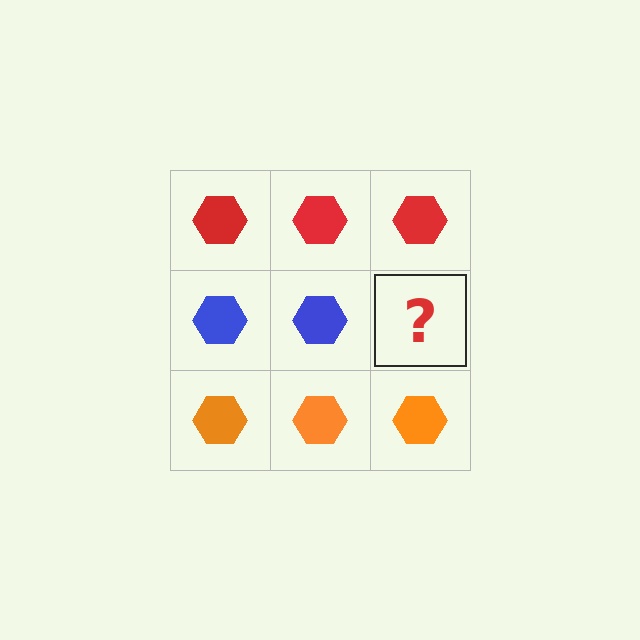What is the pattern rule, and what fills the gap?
The rule is that each row has a consistent color. The gap should be filled with a blue hexagon.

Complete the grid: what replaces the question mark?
The question mark should be replaced with a blue hexagon.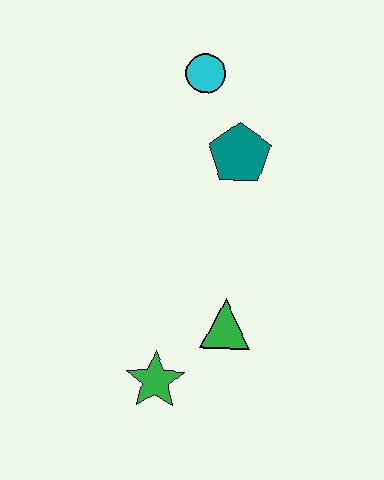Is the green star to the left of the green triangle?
Yes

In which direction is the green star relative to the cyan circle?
The green star is below the cyan circle.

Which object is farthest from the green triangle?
The cyan circle is farthest from the green triangle.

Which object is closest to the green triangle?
The green star is closest to the green triangle.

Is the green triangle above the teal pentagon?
No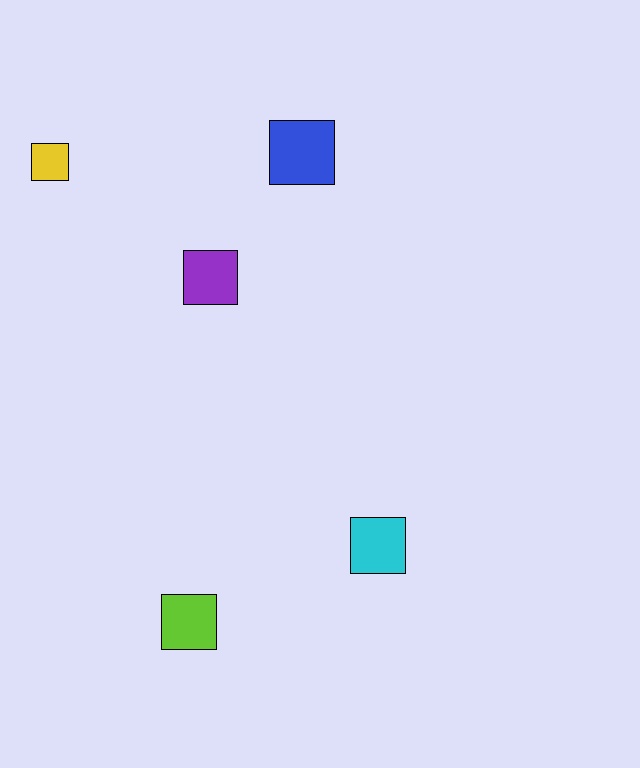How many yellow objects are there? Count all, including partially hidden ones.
There is 1 yellow object.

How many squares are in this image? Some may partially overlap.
There are 5 squares.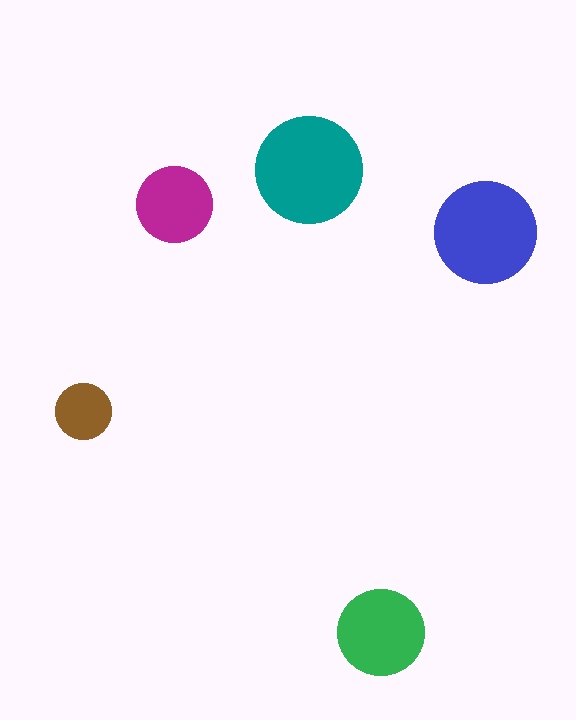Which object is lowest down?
The green circle is bottommost.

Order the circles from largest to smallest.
the teal one, the blue one, the green one, the magenta one, the brown one.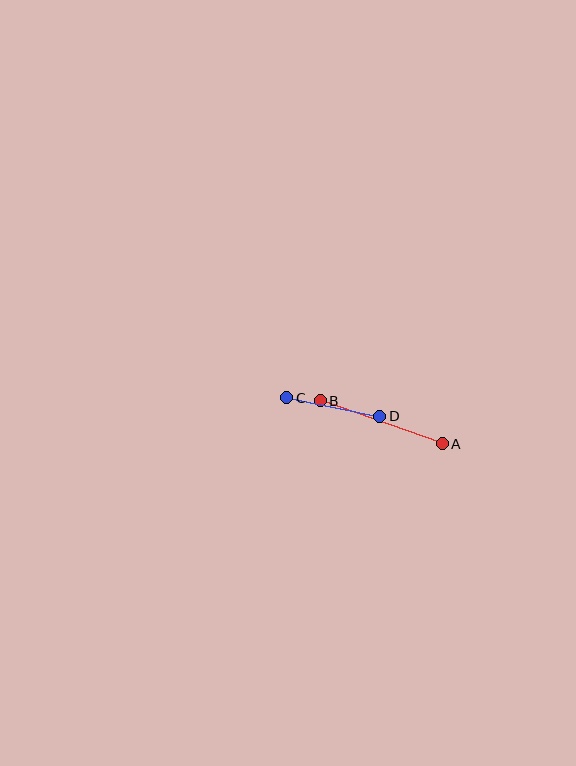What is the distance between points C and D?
The distance is approximately 95 pixels.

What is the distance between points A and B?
The distance is approximately 129 pixels.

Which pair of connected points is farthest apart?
Points A and B are farthest apart.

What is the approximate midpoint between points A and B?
The midpoint is at approximately (381, 422) pixels.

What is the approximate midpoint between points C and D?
The midpoint is at approximately (333, 407) pixels.